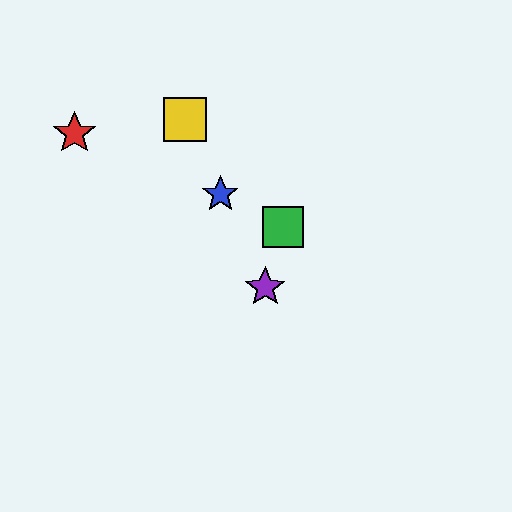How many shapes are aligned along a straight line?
3 shapes (the blue star, the yellow square, the purple star) are aligned along a straight line.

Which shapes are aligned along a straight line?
The blue star, the yellow square, the purple star are aligned along a straight line.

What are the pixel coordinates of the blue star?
The blue star is at (220, 194).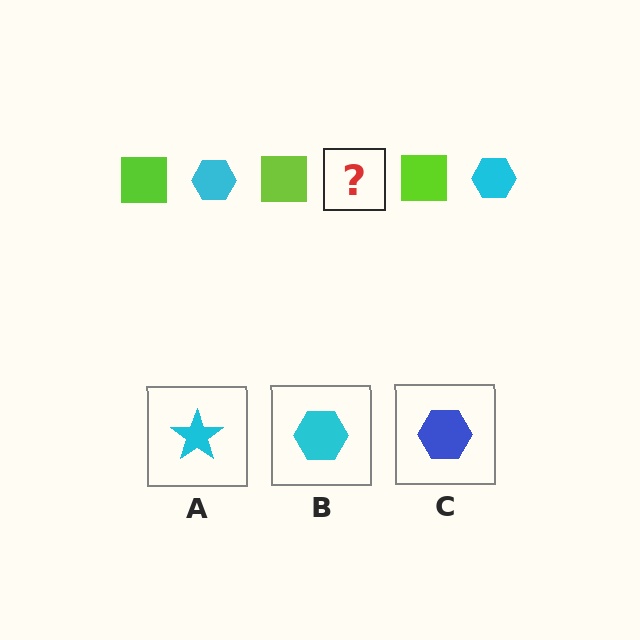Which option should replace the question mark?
Option B.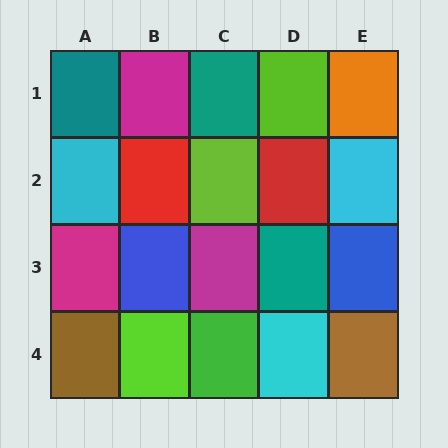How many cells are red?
2 cells are red.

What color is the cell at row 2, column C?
Lime.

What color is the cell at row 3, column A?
Magenta.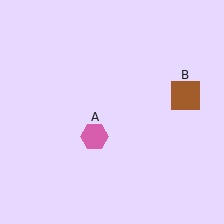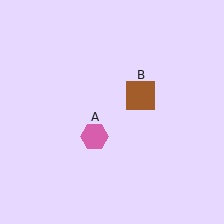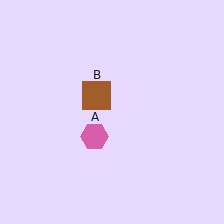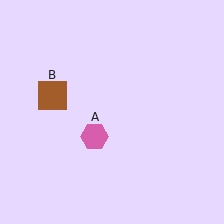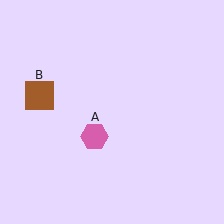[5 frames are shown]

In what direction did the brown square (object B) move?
The brown square (object B) moved left.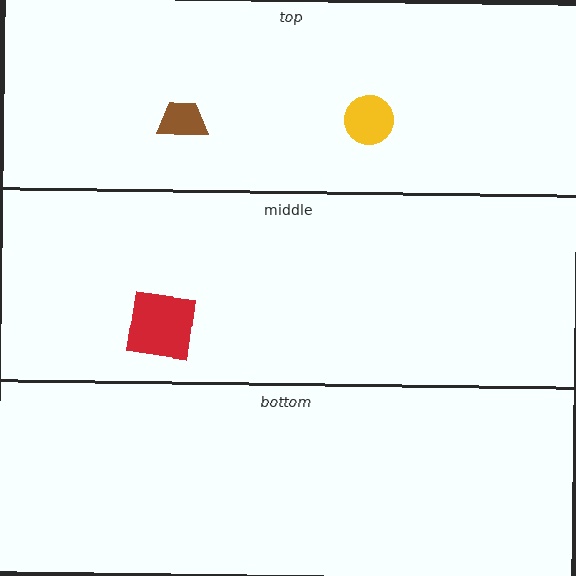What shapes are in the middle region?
The red square.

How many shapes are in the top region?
2.